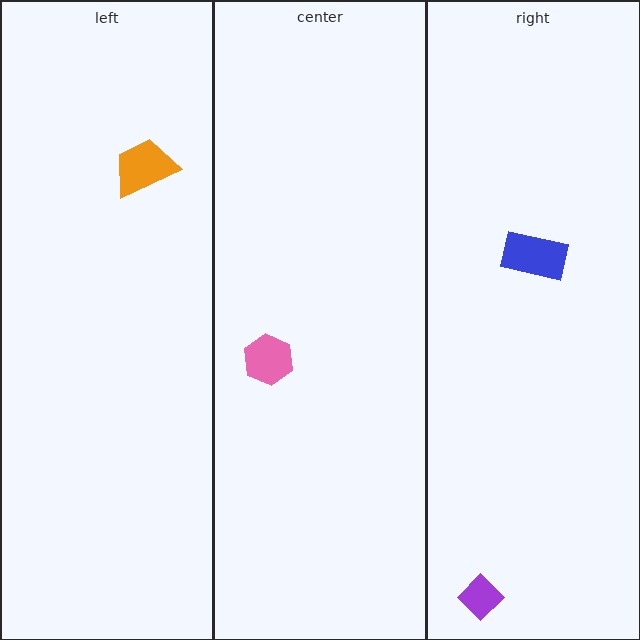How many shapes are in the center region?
1.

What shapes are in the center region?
The pink hexagon.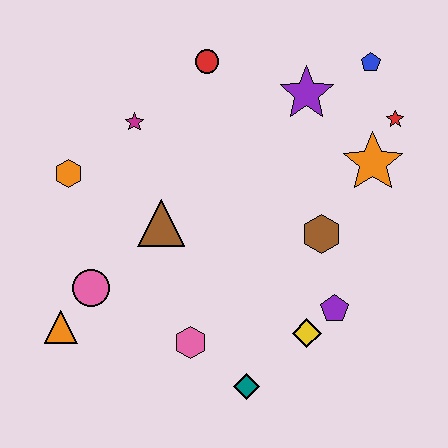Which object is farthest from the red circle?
The teal diamond is farthest from the red circle.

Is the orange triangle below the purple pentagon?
Yes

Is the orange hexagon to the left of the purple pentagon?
Yes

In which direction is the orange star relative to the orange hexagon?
The orange star is to the right of the orange hexagon.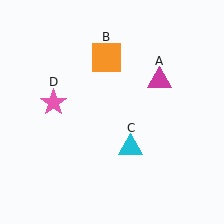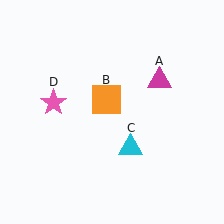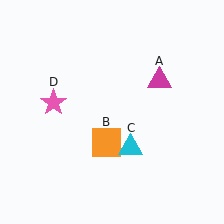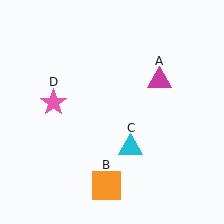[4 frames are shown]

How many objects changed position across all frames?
1 object changed position: orange square (object B).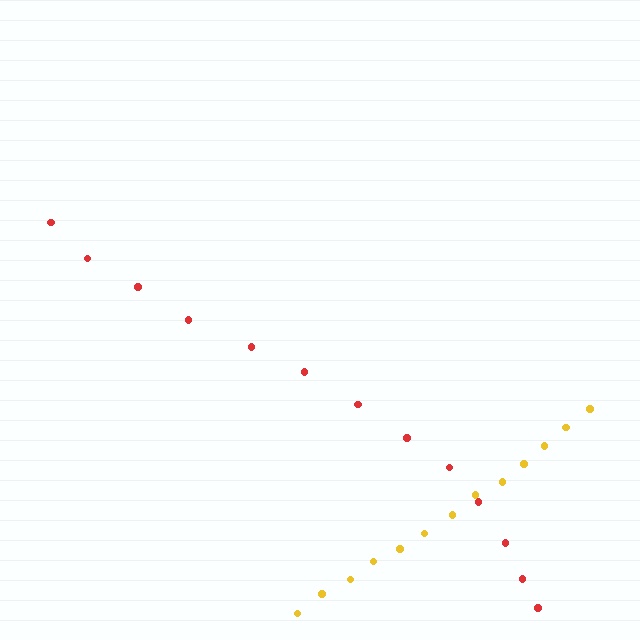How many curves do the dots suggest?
There are 2 distinct paths.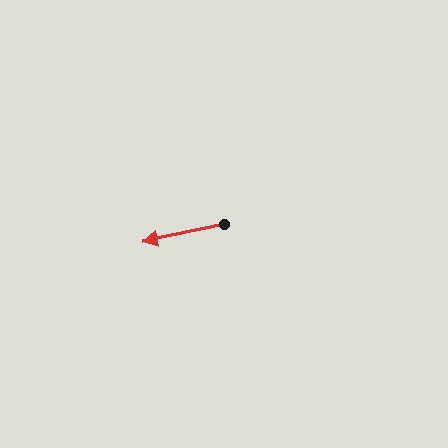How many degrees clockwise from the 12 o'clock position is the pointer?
Approximately 258 degrees.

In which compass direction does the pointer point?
West.